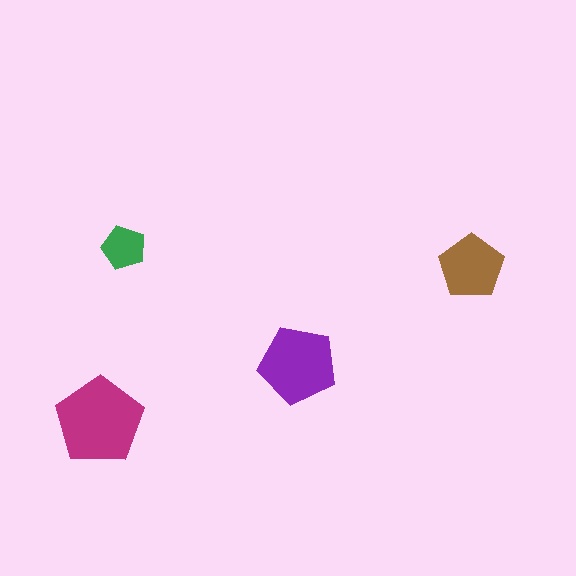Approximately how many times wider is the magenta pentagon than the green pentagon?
About 2 times wider.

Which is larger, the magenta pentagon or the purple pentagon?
The magenta one.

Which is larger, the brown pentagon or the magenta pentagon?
The magenta one.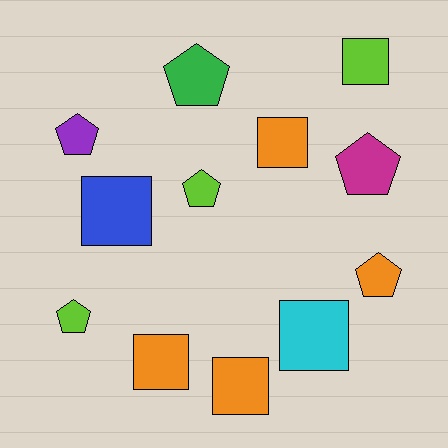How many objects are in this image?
There are 12 objects.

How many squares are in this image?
There are 6 squares.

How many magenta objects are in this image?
There is 1 magenta object.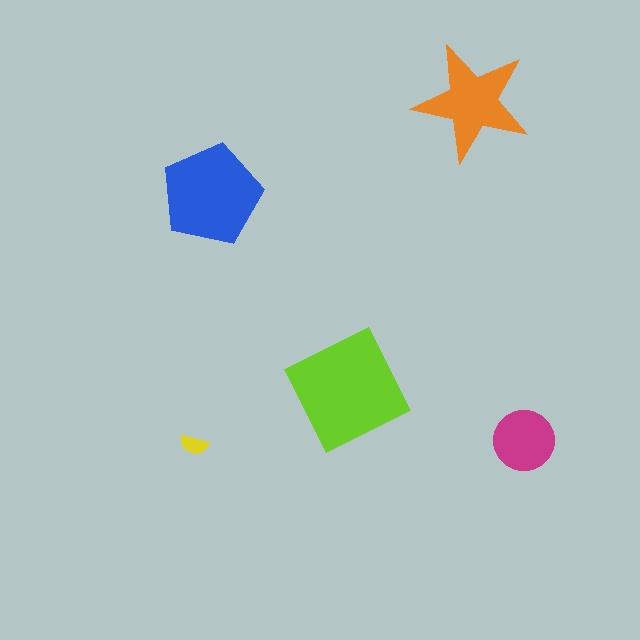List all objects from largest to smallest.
The lime square, the blue pentagon, the orange star, the magenta circle, the yellow semicircle.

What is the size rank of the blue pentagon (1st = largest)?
2nd.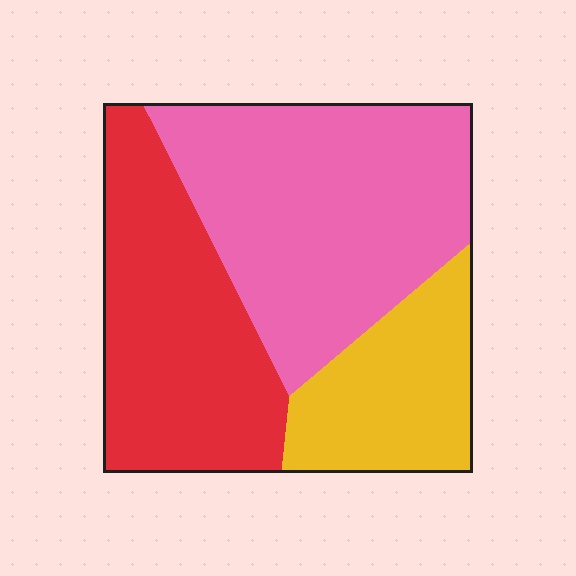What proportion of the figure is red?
Red takes up between a quarter and a half of the figure.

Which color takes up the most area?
Pink, at roughly 45%.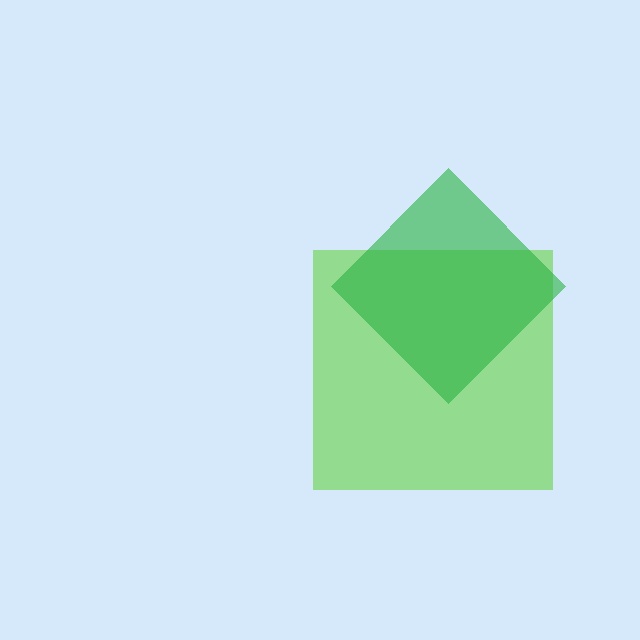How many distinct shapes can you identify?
There are 2 distinct shapes: a lime square, a green diamond.